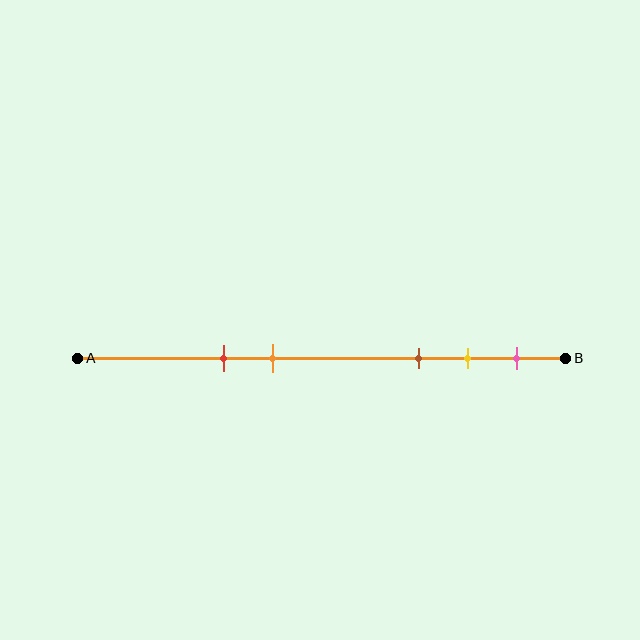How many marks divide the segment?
There are 5 marks dividing the segment.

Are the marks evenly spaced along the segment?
No, the marks are not evenly spaced.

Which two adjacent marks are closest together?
The yellow and pink marks are the closest adjacent pair.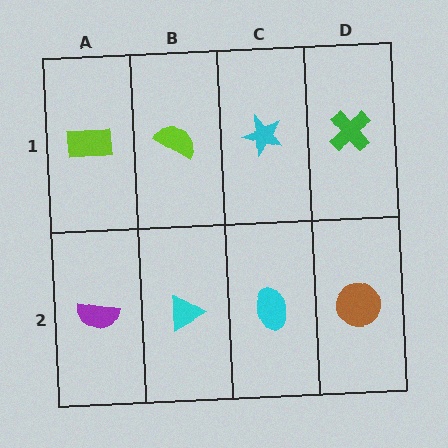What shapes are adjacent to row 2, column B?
A lime semicircle (row 1, column B), a purple semicircle (row 2, column A), a cyan ellipse (row 2, column C).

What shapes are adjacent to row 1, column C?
A cyan ellipse (row 2, column C), a lime semicircle (row 1, column B), a green cross (row 1, column D).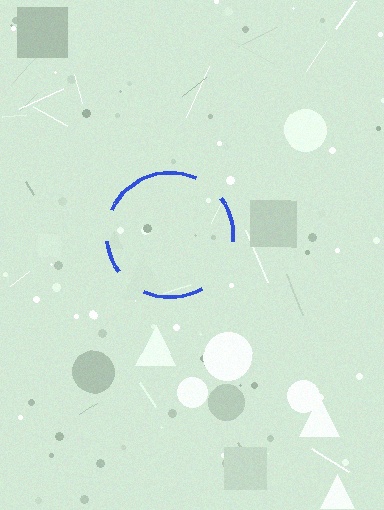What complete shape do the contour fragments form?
The contour fragments form a circle.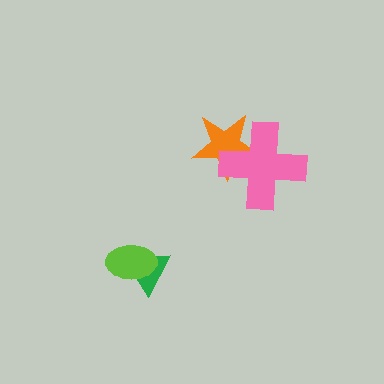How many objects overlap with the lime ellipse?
1 object overlaps with the lime ellipse.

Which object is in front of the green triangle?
The lime ellipse is in front of the green triangle.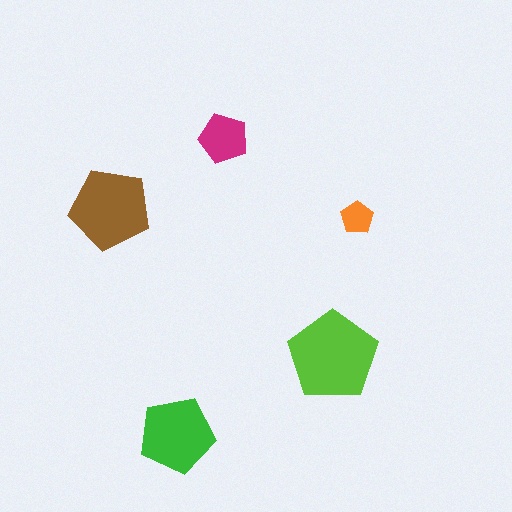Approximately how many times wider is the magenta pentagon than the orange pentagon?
About 1.5 times wider.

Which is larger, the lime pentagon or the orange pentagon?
The lime one.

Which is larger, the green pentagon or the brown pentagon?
The brown one.